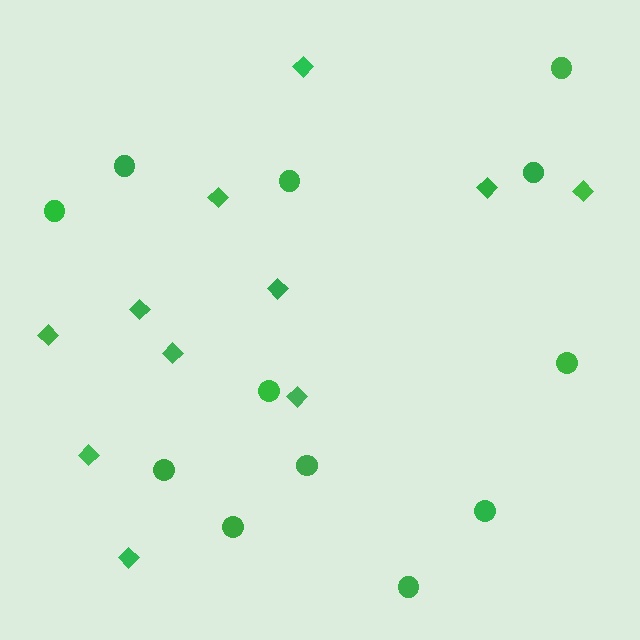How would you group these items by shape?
There are 2 groups: one group of circles (12) and one group of diamonds (11).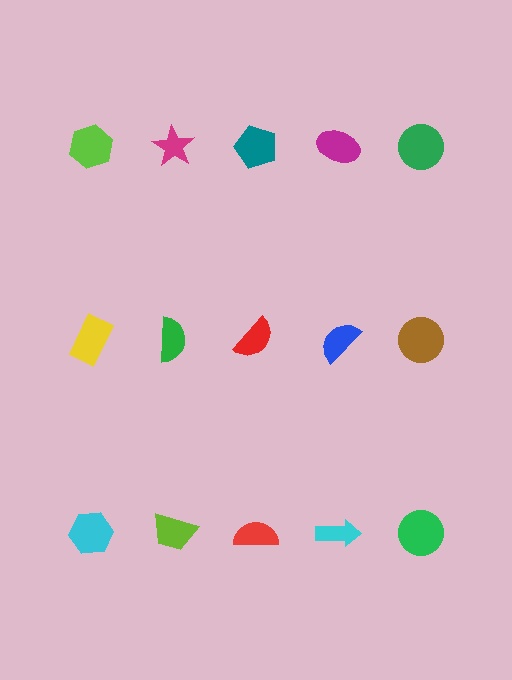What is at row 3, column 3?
A red semicircle.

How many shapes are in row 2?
5 shapes.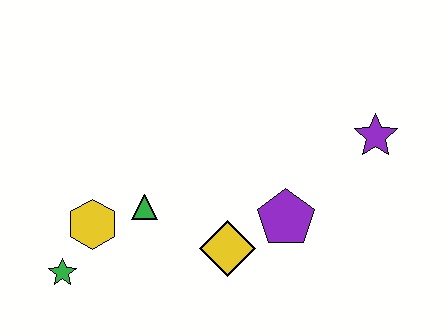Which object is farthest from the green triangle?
The purple star is farthest from the green triangle.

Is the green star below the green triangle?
Yes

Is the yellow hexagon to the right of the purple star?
No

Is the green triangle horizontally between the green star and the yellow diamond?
Yes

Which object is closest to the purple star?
The purple pentagon is closest to the purple star.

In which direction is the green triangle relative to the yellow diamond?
The green triangle is to the left of the yellow diamond.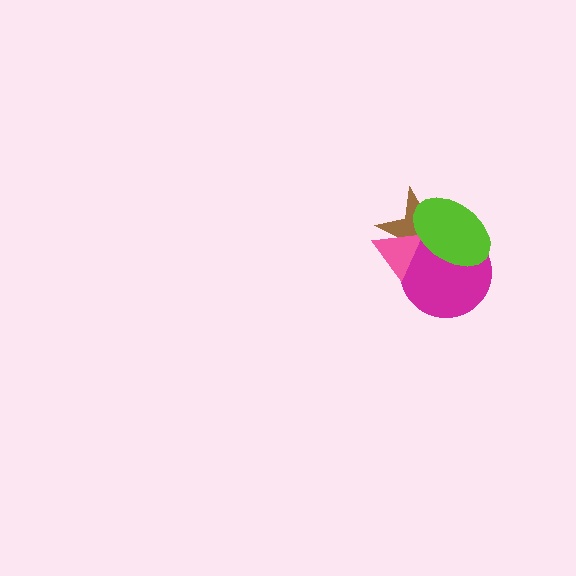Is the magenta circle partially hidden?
Yes, it is partially covered by another shape.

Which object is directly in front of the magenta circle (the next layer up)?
The pink triangle is directly in front of the magenta circle.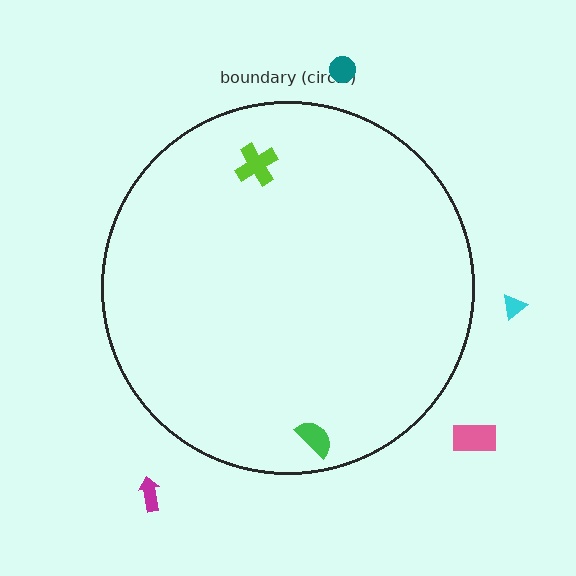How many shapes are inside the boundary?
2 inside, 4 outside.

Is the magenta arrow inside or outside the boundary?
Outside.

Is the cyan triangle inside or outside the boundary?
Outside.